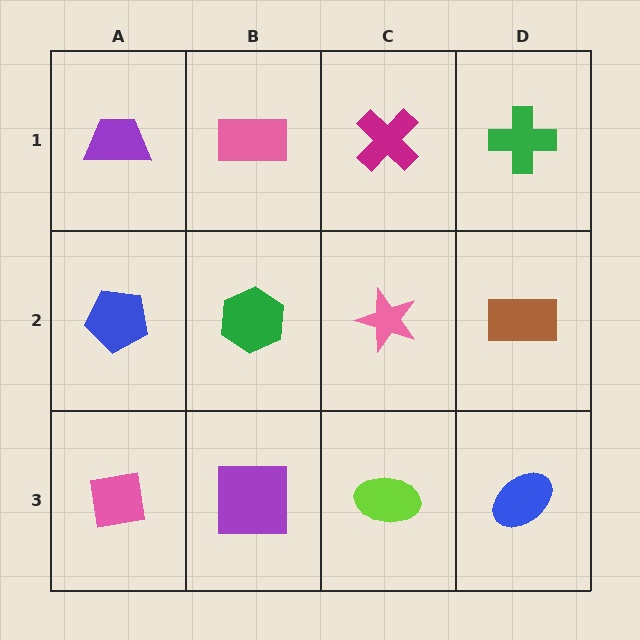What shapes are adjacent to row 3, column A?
A blue pentagon (row 2, column A), a purple square (row 3, column B).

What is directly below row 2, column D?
A blue ellipse.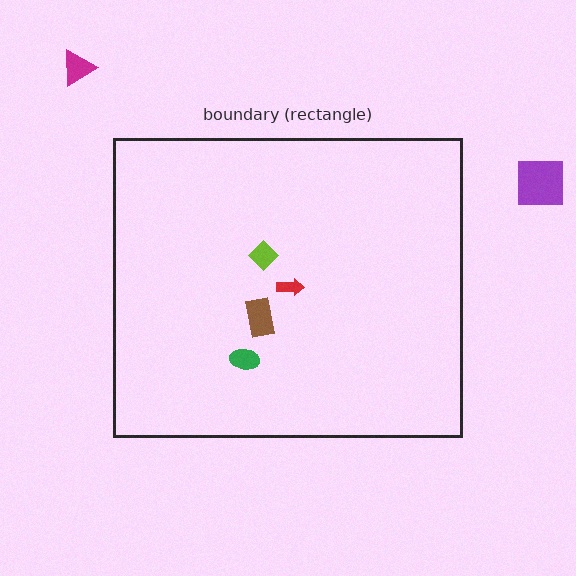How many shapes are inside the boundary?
4 inside, 2 outside.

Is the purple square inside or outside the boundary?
Outside.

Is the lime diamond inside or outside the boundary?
Inside.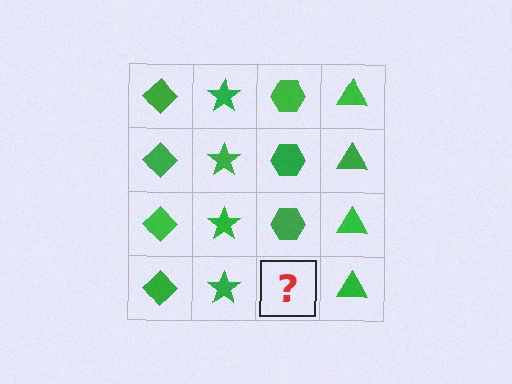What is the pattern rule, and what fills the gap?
The rule is that each column has a consistent shape. The gap should be filled with a green hexagon.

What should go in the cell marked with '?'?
The missing cell should contain a green hexagon.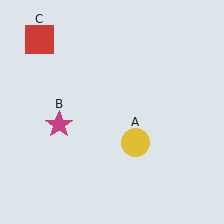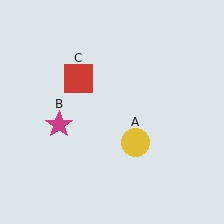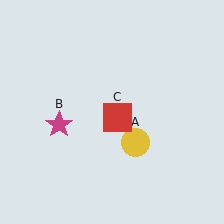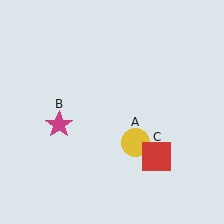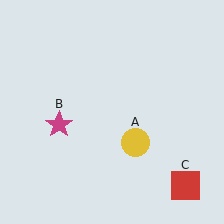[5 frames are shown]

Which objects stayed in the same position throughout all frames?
Yellow circle (object A) and magenta star (object B) remained stationary.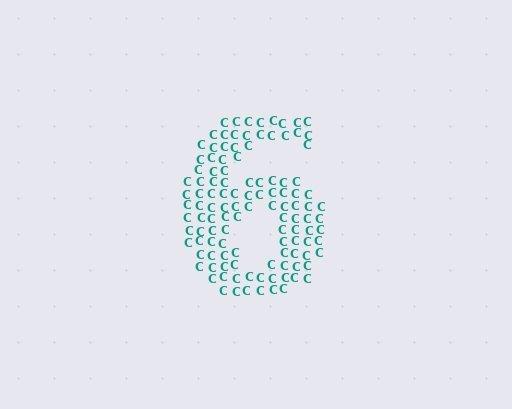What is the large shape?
The large shape is the digit 6.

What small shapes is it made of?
It is made of small letter C's.